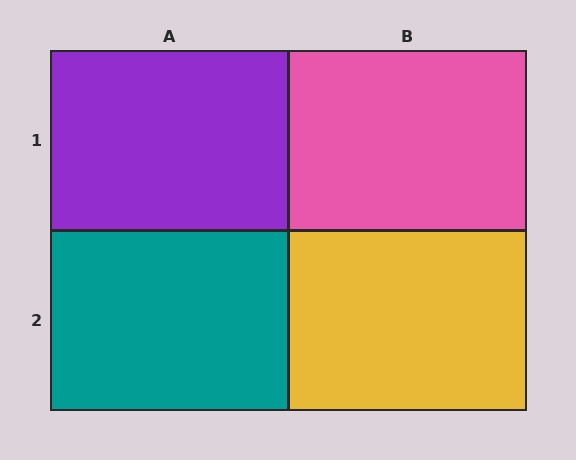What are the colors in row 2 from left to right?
Teal, yellow.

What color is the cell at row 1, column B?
Pink.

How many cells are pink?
1 cell is pink.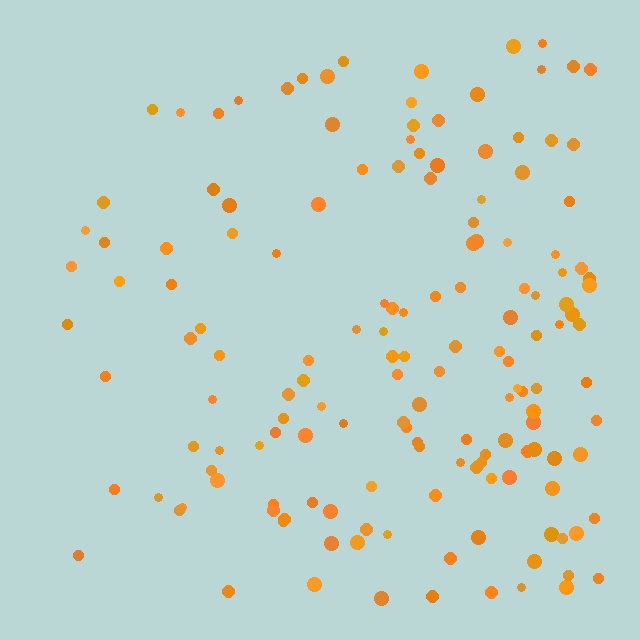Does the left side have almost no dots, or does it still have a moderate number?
Still a moderate number, just noticeably fewer than the right.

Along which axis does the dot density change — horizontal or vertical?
Horizontal.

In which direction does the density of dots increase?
From left to right, with the right side densest.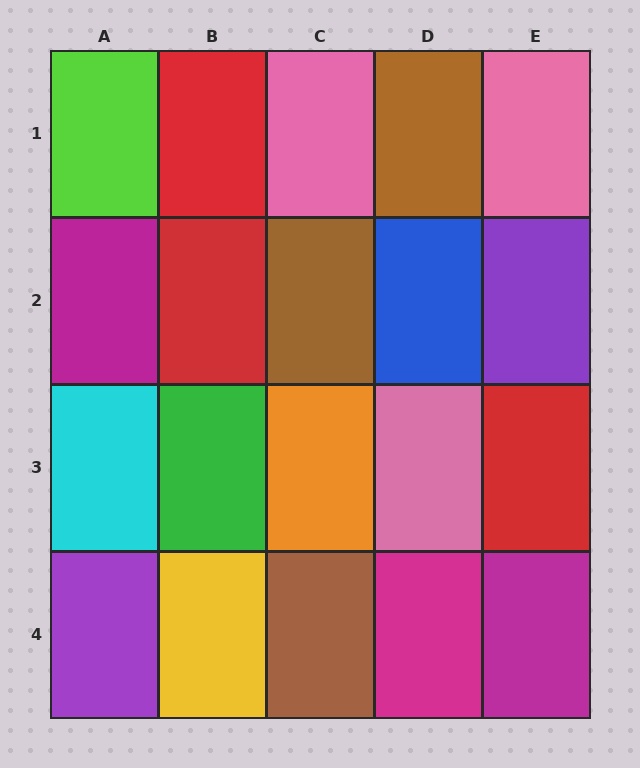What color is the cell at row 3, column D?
Pink.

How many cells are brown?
3 cells are brown.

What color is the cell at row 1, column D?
Brown.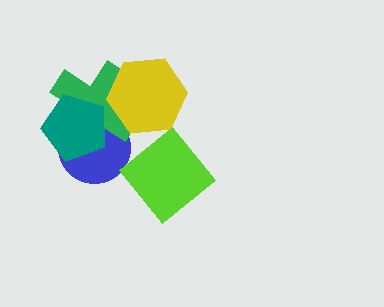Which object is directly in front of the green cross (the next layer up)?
The teal pentagon is directly in front of the green cross.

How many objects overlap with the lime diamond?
0 objects overlap with the lime diamond.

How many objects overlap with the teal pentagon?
2 objects overlap with the teal pentagon.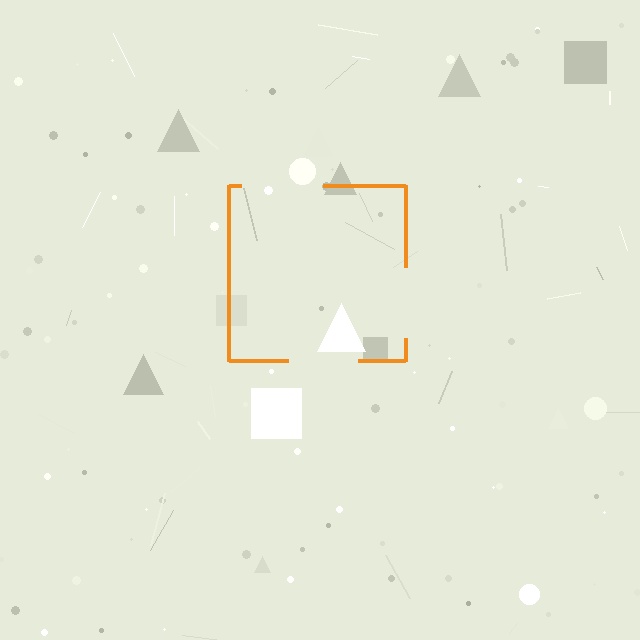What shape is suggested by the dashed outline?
The dashed outline suggests a square.